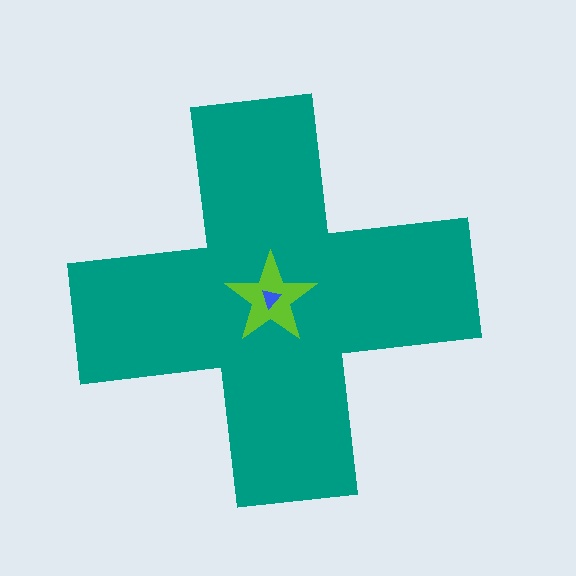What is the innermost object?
The blue triangle.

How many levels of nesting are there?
3.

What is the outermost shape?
The teal cross.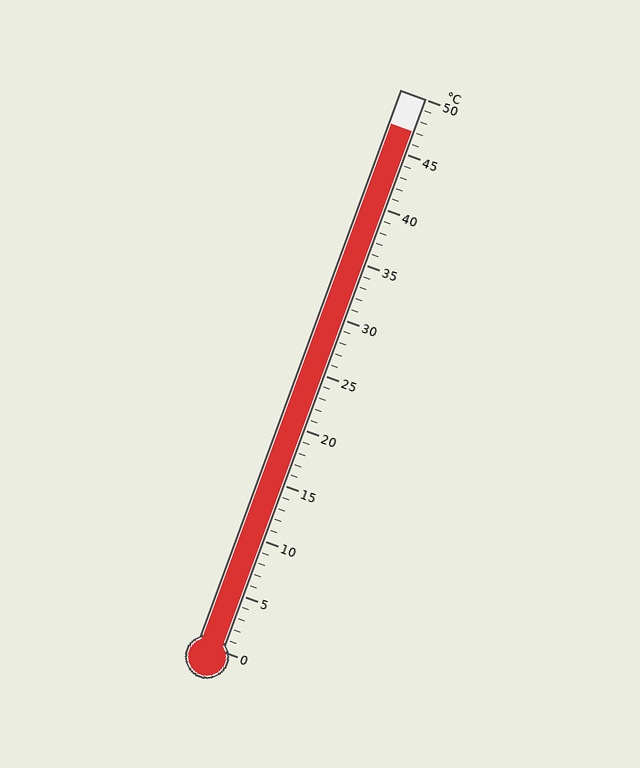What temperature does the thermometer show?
The thermometer shows approximately 47°C.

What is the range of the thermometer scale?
The thermometer scale ranges from 0°C to 50°C.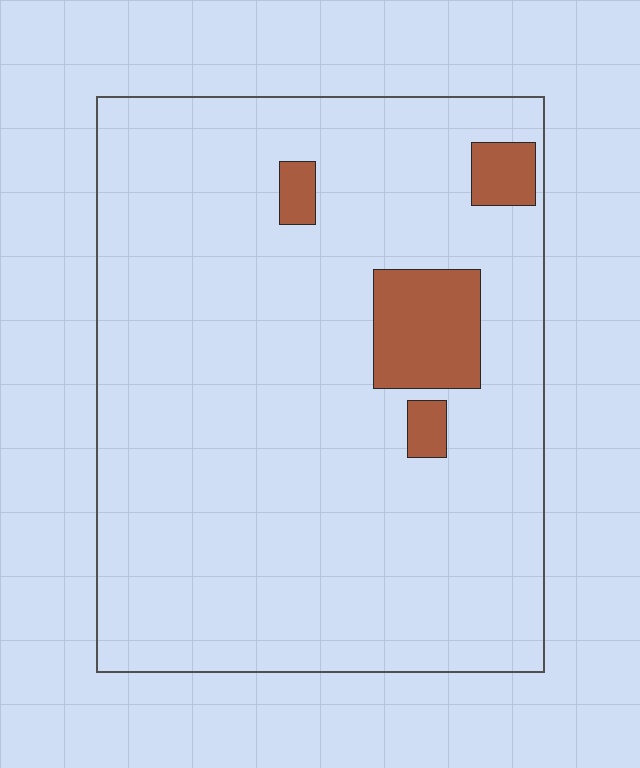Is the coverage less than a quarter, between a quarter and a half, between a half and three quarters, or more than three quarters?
Less than a quarter.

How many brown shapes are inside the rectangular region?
4.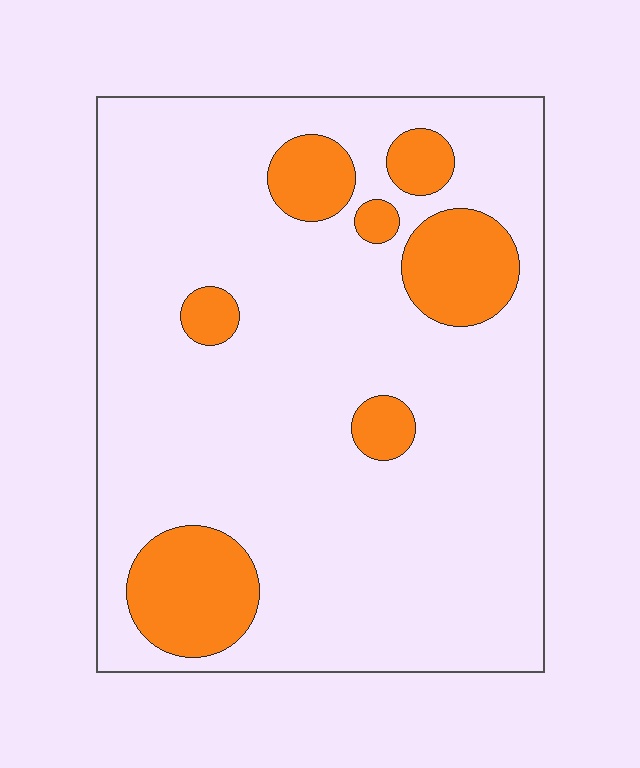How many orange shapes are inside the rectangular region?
7.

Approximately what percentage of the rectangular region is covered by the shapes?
Approximately 15%.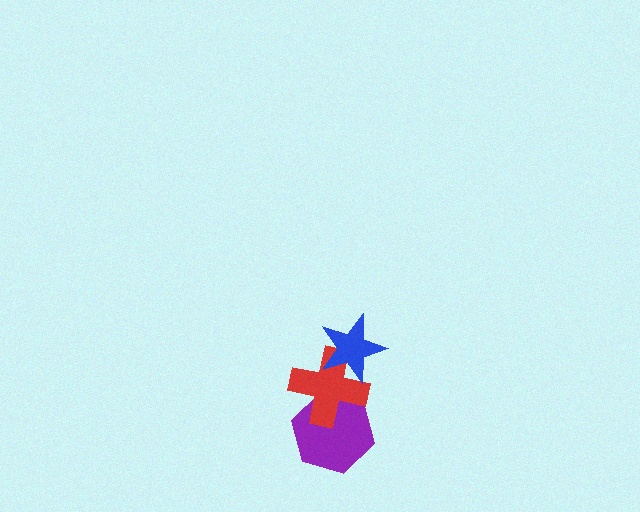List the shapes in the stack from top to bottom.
From top to bottom: the blue star, the red cross, the purple hexagon.